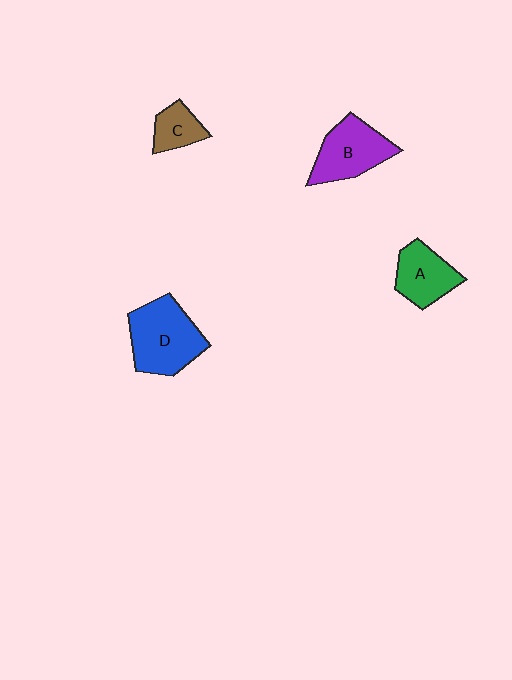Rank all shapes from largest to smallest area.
From largest to smallest: D (blue), B (purple), A (green), C (brown).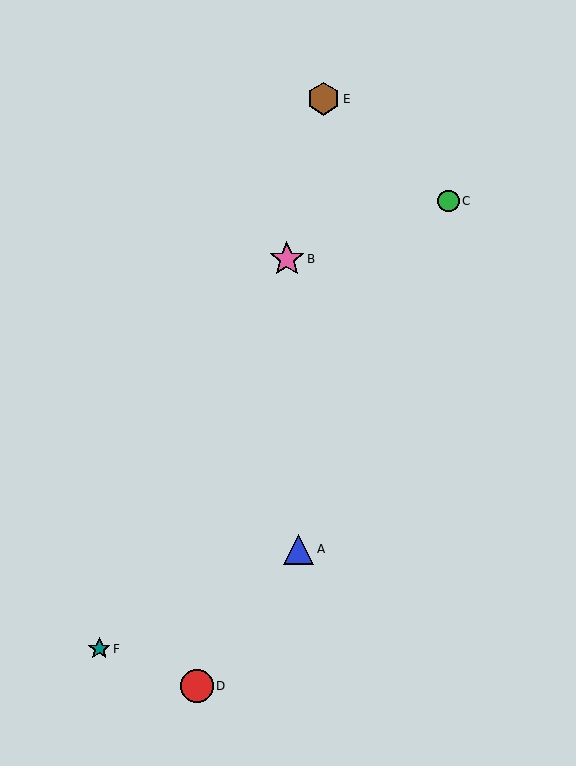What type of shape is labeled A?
Shape A is a blue triangle.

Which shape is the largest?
The pink star (labeled B) is the largest.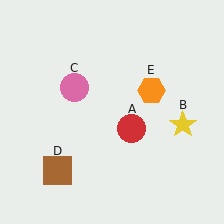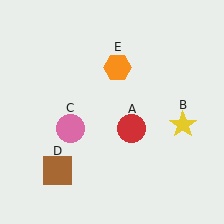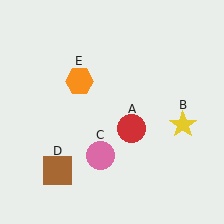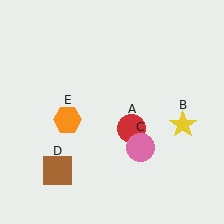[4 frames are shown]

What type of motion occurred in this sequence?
The pink circle (object C), orange hexagon (object E) rotated counterclockwise around the center of the scene.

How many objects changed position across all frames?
2 objects changed position: pink circle (object C), orange hexagon (object E).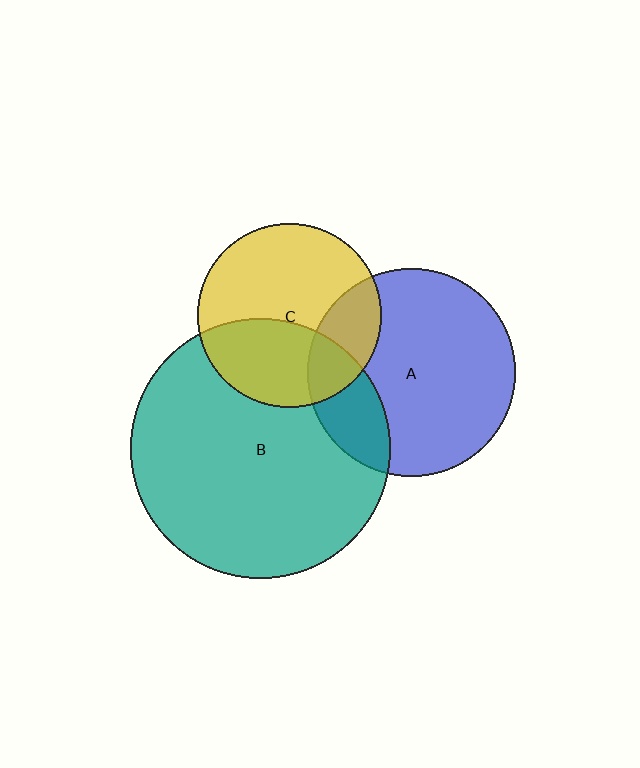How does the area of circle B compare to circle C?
Approximately 2.0 times.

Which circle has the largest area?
Circle B (teal).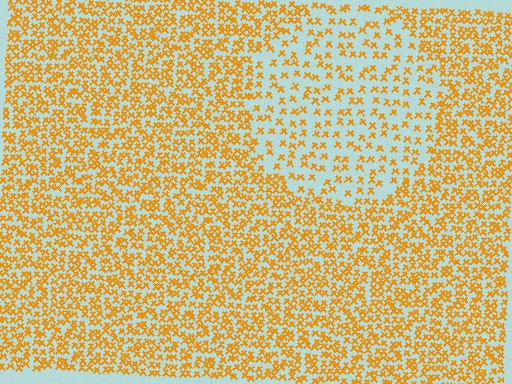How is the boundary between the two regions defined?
The boundary is defined by a change in element density (approximately 2.2x ratio). All elements are the same color, size, and shape.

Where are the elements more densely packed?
The elements are more densely packed outside the circle boundary.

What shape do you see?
I see a circle.